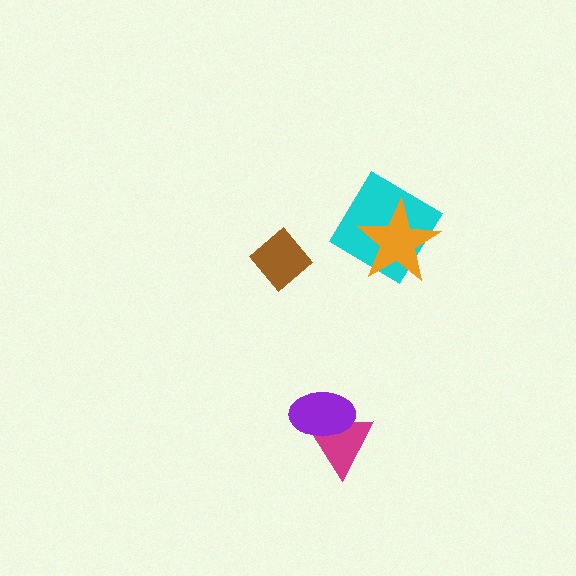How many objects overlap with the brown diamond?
0 objects overlap with the brown diamond.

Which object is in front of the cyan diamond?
The orange star is in front of the cyan diamond.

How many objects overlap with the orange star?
1 object overlaps with the orange star.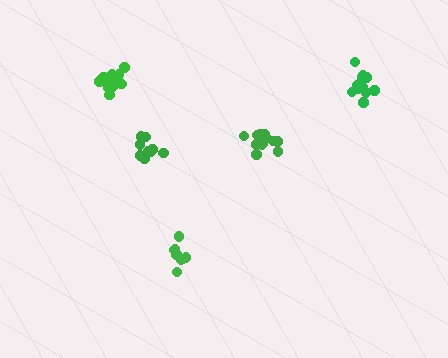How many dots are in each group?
Group 1: 10 dots, Group 2: 10 dots, Group 3: 15 dots, Group 4: 14 dots, Group 5: 14 dots (63 total).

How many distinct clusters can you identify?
There are 5 distinct clusters.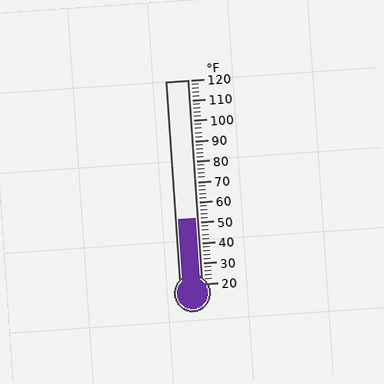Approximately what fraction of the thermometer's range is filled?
The thermometer is filled to approximately 30% of its range.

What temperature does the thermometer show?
The thermometer shows approximately 52°F.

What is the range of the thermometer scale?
The thermometer scale ranges from 20°F to 120°F.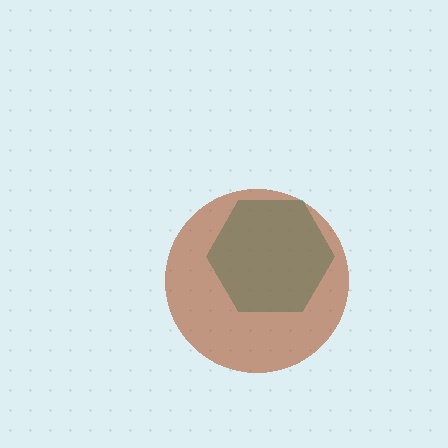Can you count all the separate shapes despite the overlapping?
Yes, there are 2 separate shapes.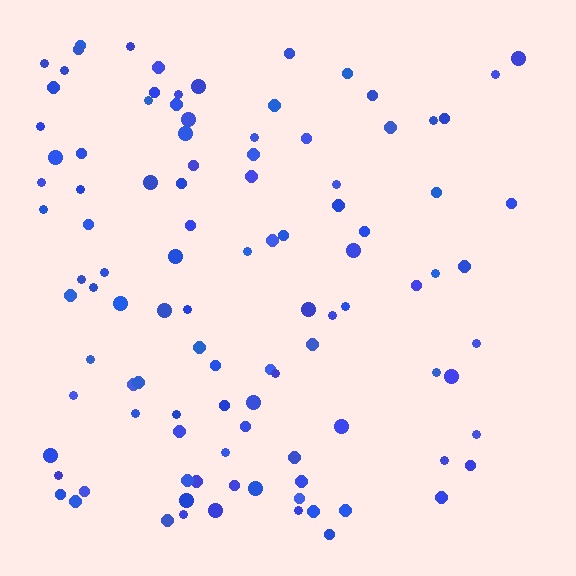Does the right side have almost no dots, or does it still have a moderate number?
Still a moderate number, just noticeably fewer than the left.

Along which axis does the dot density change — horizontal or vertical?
Horizontal.